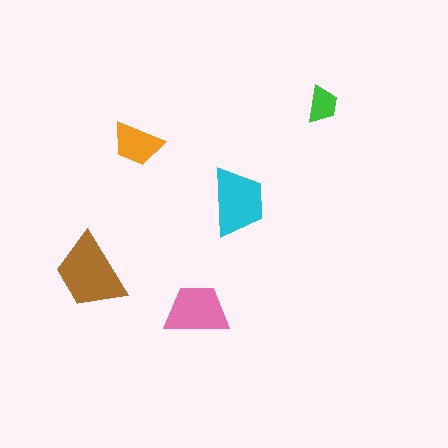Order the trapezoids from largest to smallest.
the brown one, the cyan one, the pink one, the orange one, the green one.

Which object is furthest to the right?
The green trapezoid is rightmost.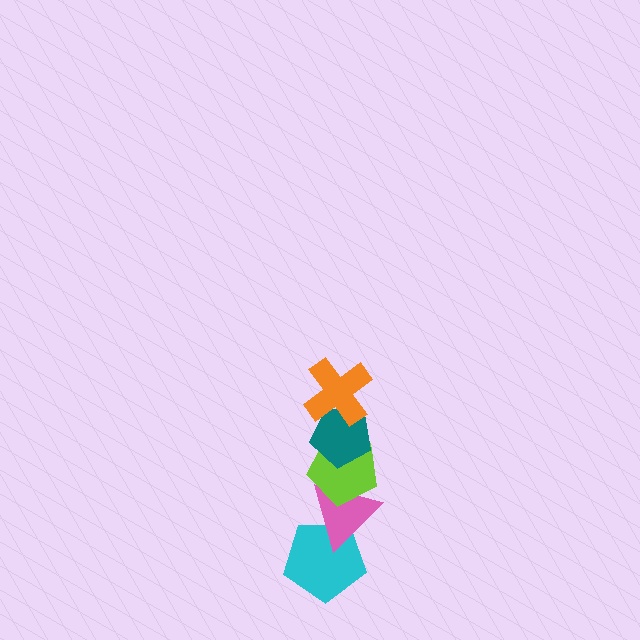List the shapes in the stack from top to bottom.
From top to bottom: the orange cross, the teal pentagon, the lime pentagon, the pink triangle, the cyan pentagon.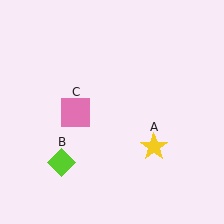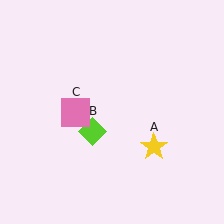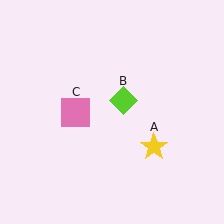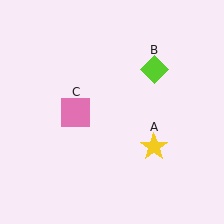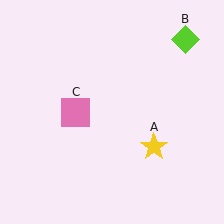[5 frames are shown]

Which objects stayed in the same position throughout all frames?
Yellow star (object A) and pink square (object C) remained stationary.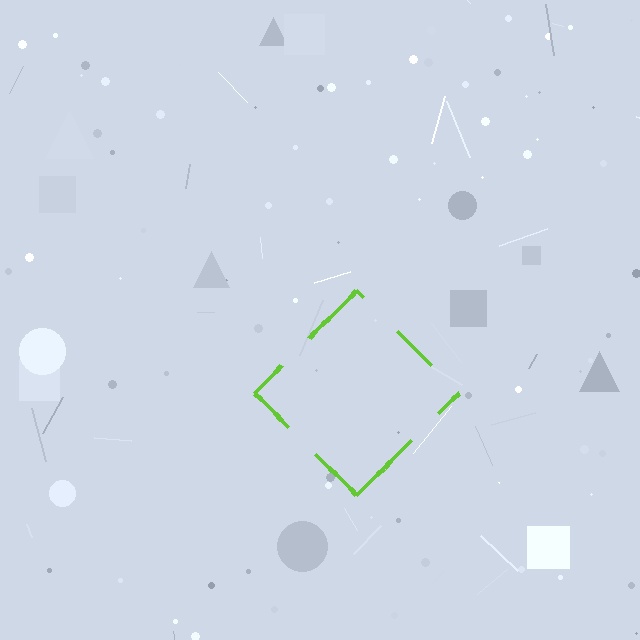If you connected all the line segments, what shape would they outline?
They would outline a diamond.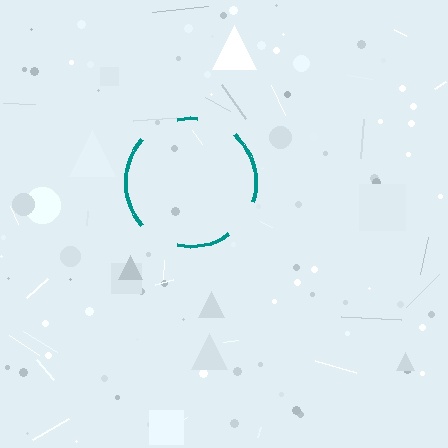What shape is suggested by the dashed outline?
The dashed outline suggests a circle.